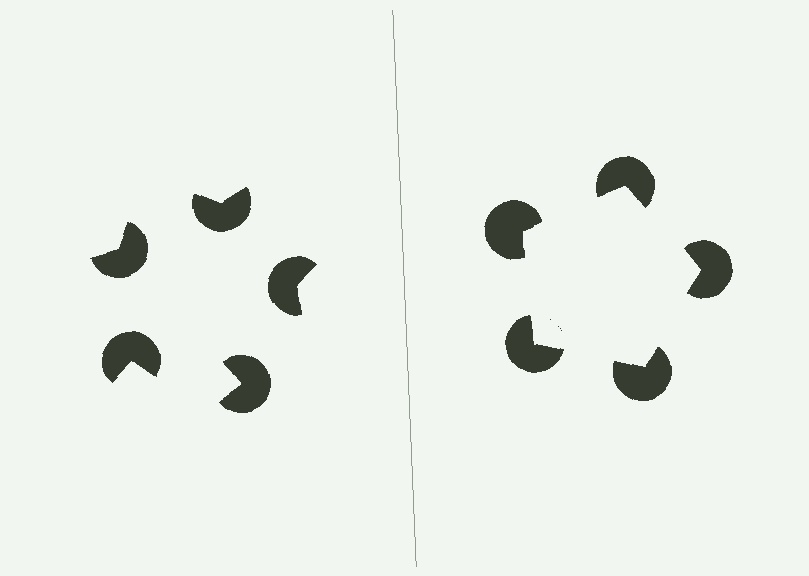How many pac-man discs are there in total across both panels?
10 — 5 on each side.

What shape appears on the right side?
An illusory pentagon.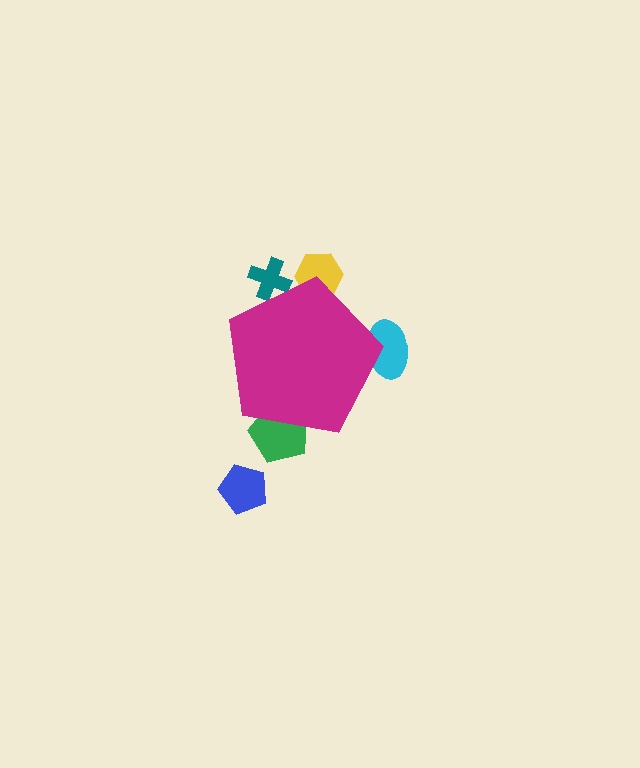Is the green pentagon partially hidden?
Yes, the green pentagon is partially hidden behind the magenta pentagon.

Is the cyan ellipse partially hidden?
Yes, the cyan ellipse is partially hidden behind the magenta pentagon.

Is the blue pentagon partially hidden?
No, the blue pentagon is fully visible.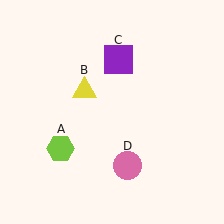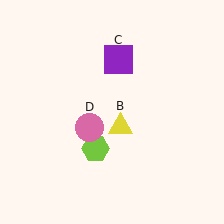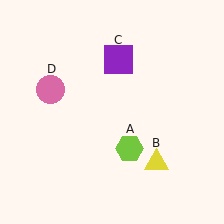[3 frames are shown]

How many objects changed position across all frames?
3 objects changed position: lime hexagon (object A), yellow triangle (object B), pink circle (object D).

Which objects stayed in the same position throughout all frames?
Purple square (object C) remained stationary.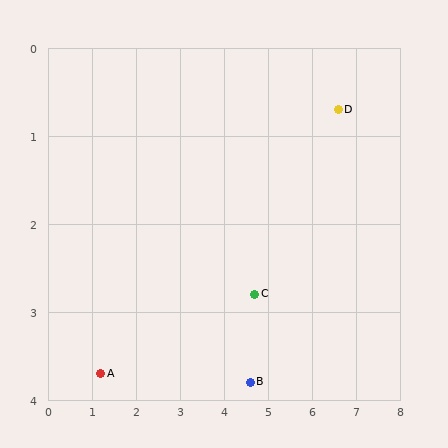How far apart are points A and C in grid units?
Points A and C are about 3.6 grid units apart.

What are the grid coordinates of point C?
Point C is at approximately (4.7, 2.8).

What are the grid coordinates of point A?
Point A is at approximately (1.2, 3.7).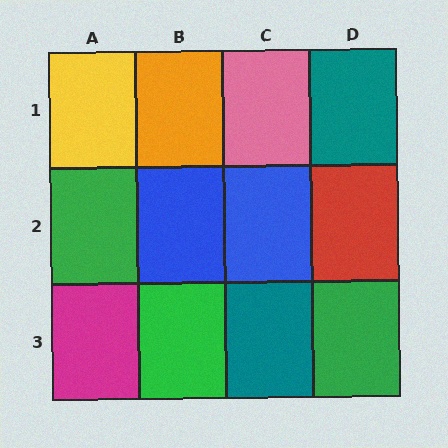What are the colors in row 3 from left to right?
Magenta, green, teal, green.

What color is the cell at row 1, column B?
Orange.